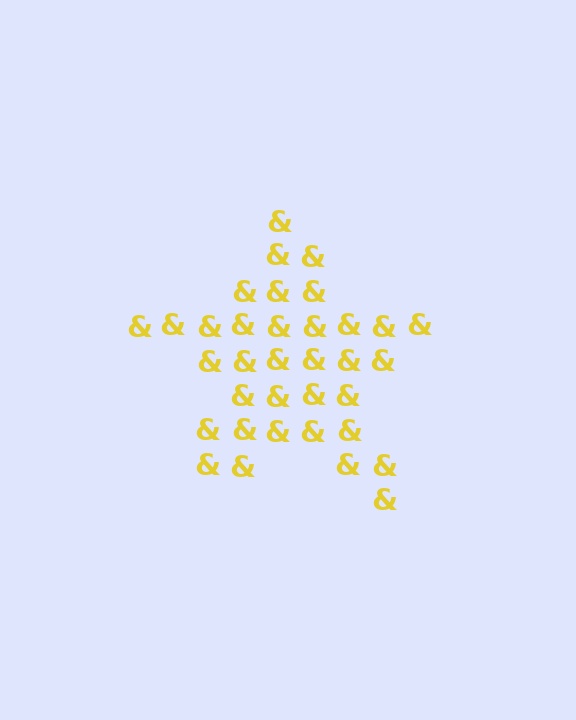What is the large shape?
The large shape is a star.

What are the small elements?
The small elements are ampersands.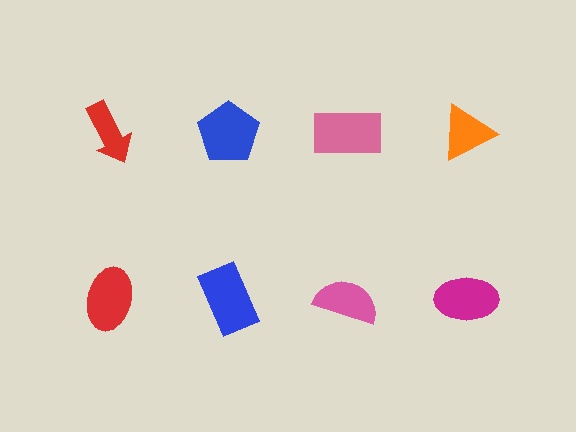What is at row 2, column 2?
A blue rectangle.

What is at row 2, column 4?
A magenta ellipse.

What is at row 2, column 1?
A red ellipse.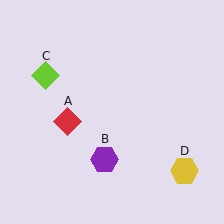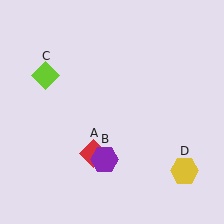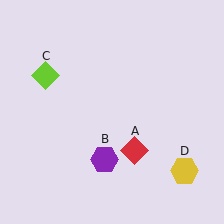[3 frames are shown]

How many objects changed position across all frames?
1 object changed position: red diamond (object A).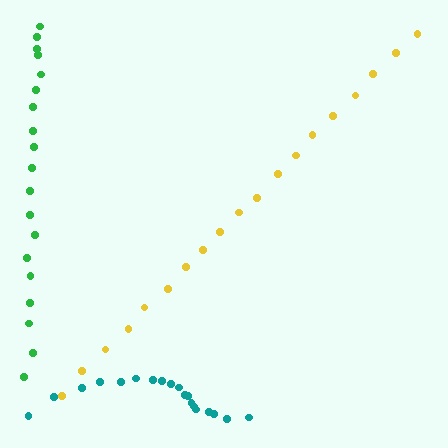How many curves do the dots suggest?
There are 3 distinct paths.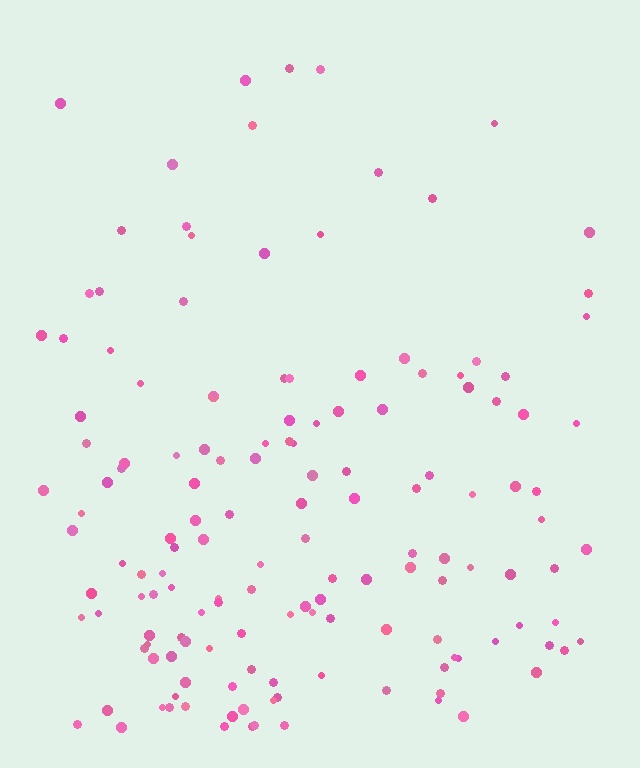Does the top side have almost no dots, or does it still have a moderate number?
Still a moderate number, just noticeably fewer than the bottom.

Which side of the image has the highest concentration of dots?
The bottom.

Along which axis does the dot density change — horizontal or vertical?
Vertical.